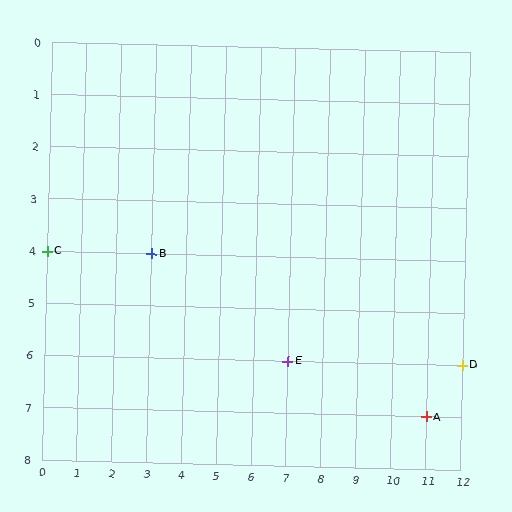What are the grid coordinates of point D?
Point D is at grid coordinates (12, 6).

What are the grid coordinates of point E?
Point E is at grid coordinates (7, 6).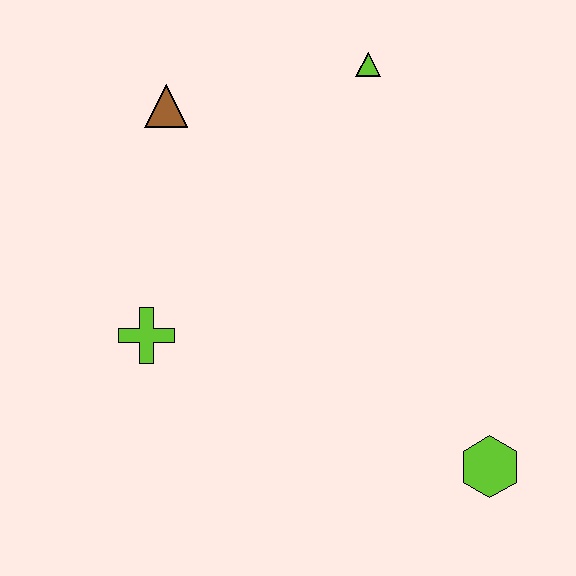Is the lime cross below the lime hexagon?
No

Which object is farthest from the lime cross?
The lime hexagon is farthest from the lime cross.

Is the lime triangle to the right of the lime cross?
Yes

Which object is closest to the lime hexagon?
The lime cross is closest to the lime hexagon.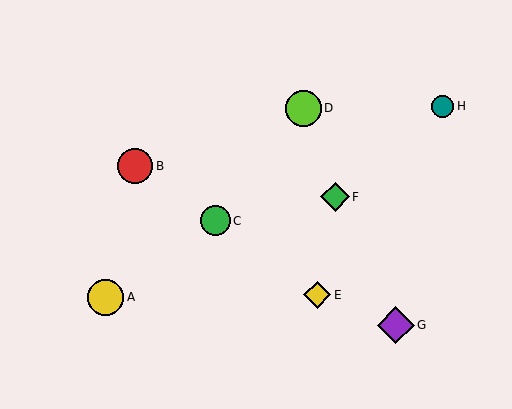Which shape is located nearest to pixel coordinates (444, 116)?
The teal circle (labeled H) at (443, 106) is nearest to that location.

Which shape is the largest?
The purple diamond (labeled G) is the largest.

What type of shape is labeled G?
Shape G is a purple diamond.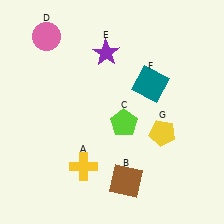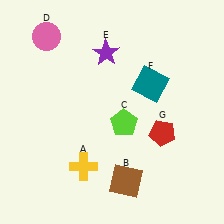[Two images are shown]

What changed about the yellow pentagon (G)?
In Image 1, G is yellow. In Image 2, it changed to red.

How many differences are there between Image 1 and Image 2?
There is 1 difference between the two images.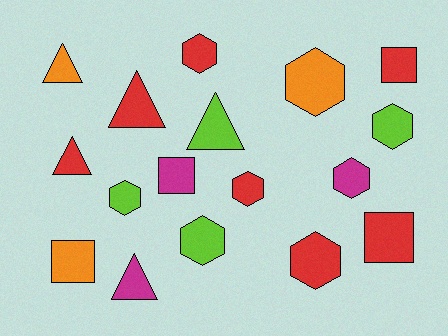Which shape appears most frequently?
Hexagon, with 8 objects.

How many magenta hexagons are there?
There is 1 magenta hexagon.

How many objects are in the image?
There are 17 objects.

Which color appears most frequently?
Red, with 7 objects.